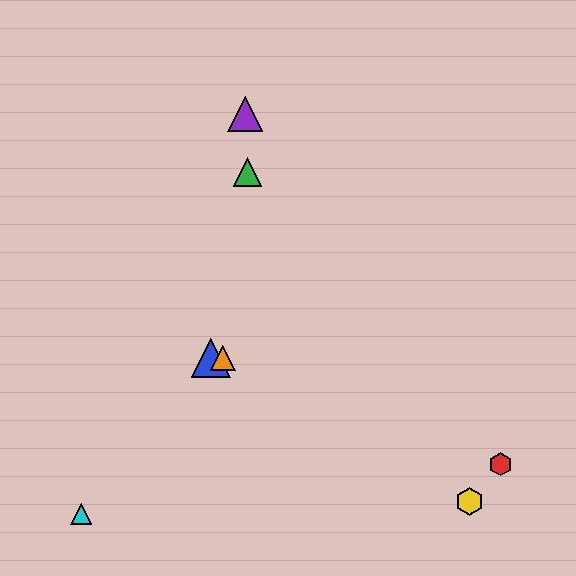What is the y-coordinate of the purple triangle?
The purple triangle is at y≈114.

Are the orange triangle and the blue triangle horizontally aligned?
Yes, both are at y≈358.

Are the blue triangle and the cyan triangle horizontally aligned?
No, the blue triangle is at y≈358 and the cyan triangle is at y≈514.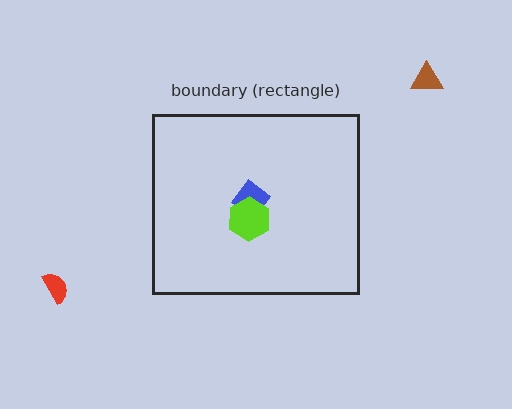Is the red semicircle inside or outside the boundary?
Outside.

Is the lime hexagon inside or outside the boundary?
Inside.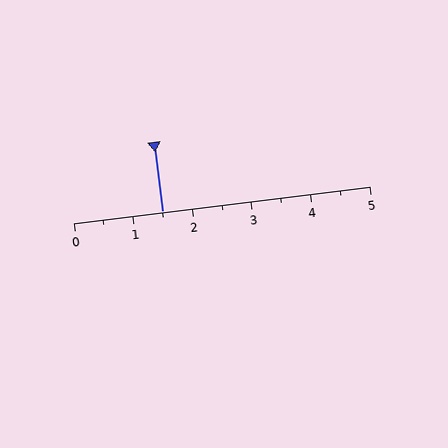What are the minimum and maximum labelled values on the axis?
The axis runs from 0 to 5.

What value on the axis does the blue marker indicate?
The marker indicates approximately 1.5.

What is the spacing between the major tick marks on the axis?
The major ticks are spaced 1 apart.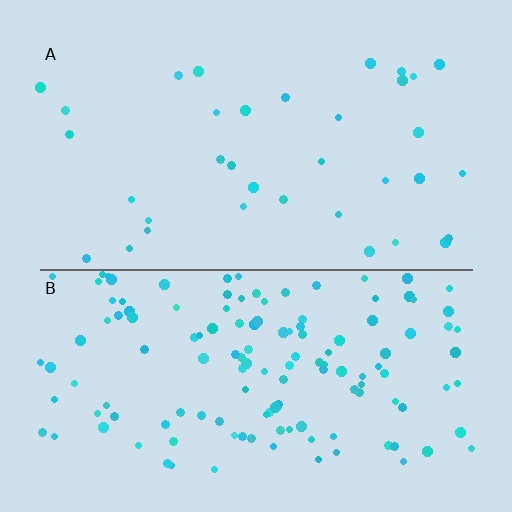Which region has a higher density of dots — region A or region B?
B (the bottom).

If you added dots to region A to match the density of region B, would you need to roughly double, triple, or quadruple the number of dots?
Approximately quadruple.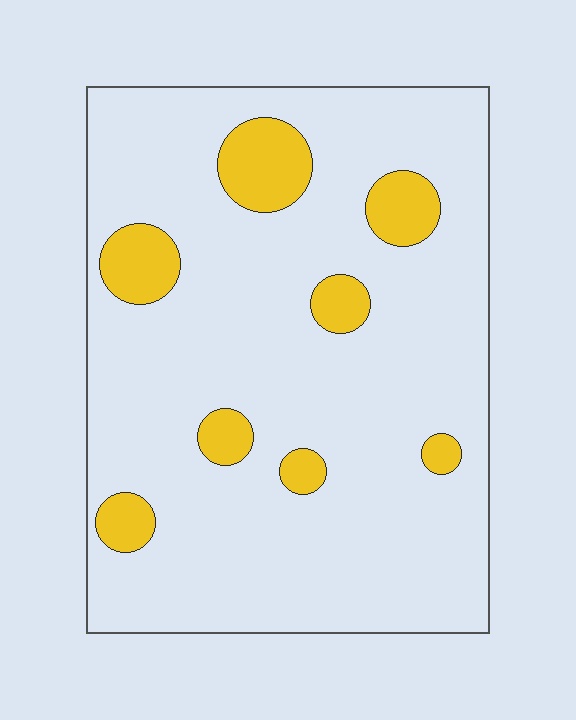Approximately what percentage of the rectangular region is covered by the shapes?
Approximately 15%.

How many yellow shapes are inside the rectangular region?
8.